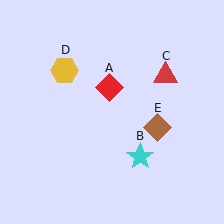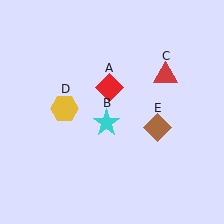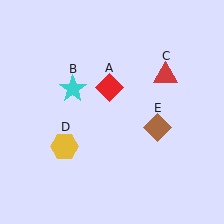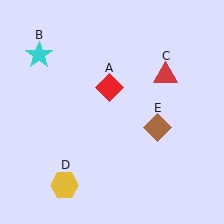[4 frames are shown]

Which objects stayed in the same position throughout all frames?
Red diamond (object A) and red triangle (object C) and brown diamond (object E) remained stationary.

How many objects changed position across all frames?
2 objects changed position: cyan star (object B), yellow hexagon (object D).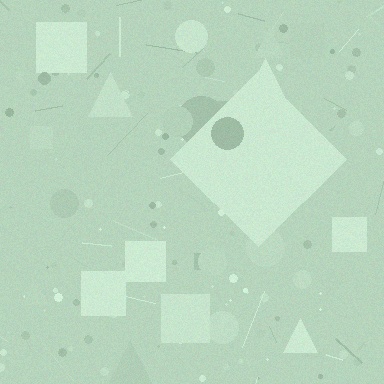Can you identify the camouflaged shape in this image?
The camouflaged shape is a diamond.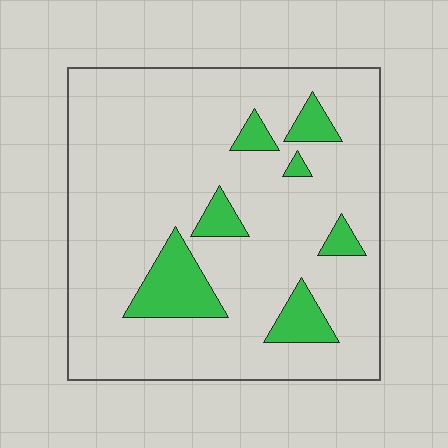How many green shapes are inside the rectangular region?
7.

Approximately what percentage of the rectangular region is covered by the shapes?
Approximately 15%.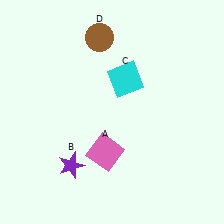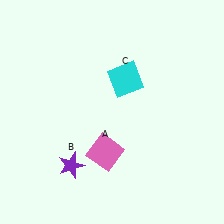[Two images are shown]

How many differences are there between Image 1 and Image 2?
There is 1 difference between the two images.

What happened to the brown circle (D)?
The brown circle (D) was removed in Image 2. It was in the top-left area of Image 1.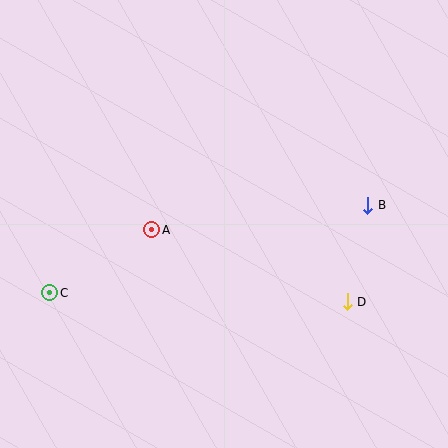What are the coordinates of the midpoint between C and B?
The midpoint between C and B is at (209, 249).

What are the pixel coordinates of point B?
Point B is at (368, 205).